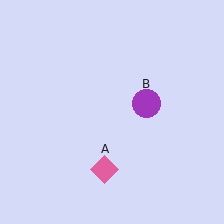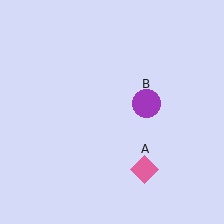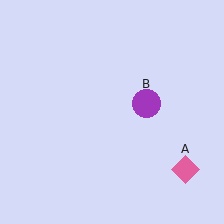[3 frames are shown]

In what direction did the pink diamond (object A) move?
The pink diamond (object A) moved right.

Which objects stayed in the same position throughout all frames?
Purple circle (object B) remained stationary.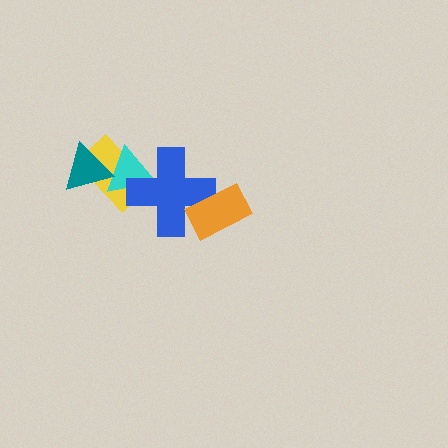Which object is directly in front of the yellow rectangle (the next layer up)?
The cyan triangle is directly in front of the yellow rectangle.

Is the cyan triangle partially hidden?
Yes, it is partially covered by another shape.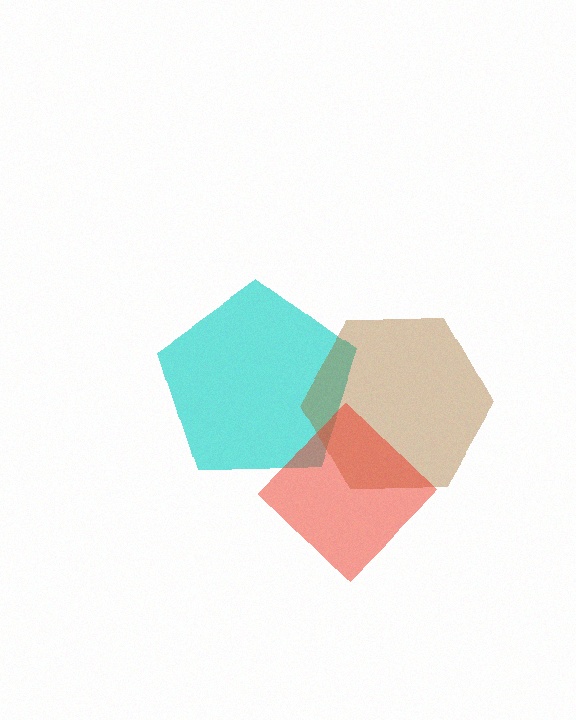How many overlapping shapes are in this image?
There are 3 overlapping shapes in the image.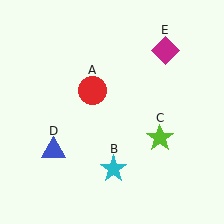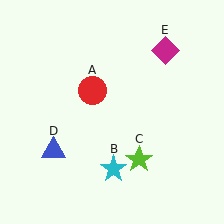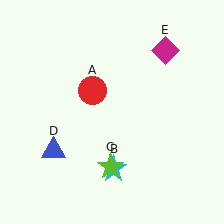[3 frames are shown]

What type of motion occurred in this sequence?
The lime star (object C) rotated clockwise around the center of the scene.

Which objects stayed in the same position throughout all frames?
Red circle (object A) and cyan star (object B) and blue triangle (object D) and magenta diamond (object E) remained stationary.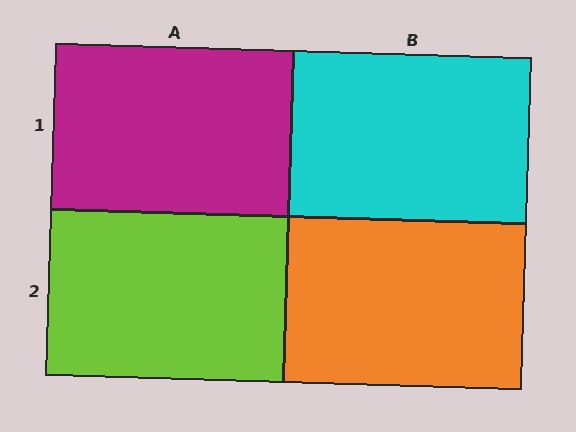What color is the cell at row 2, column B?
Orange.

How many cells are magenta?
1 cell is magenta.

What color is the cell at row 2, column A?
Lime.